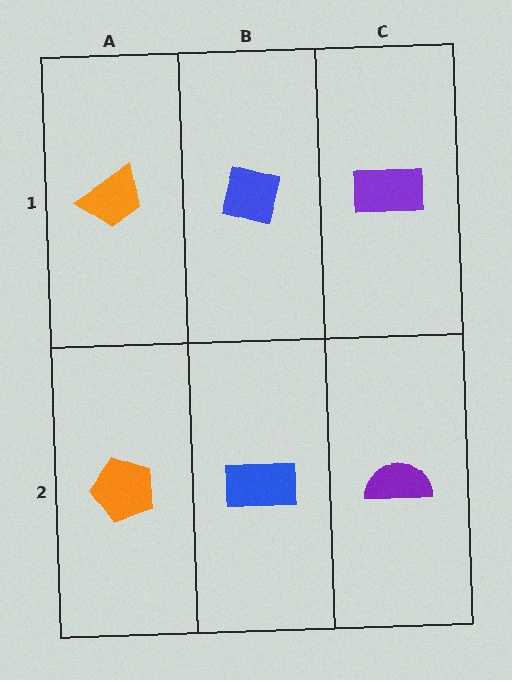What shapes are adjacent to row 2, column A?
An orange trapezoid (row 1, column A), a blue rectangle (row 2, column B).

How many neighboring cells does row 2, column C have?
2.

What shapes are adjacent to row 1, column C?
A purple semicircle (row 2, column C), a blue diamond (row 1, column B).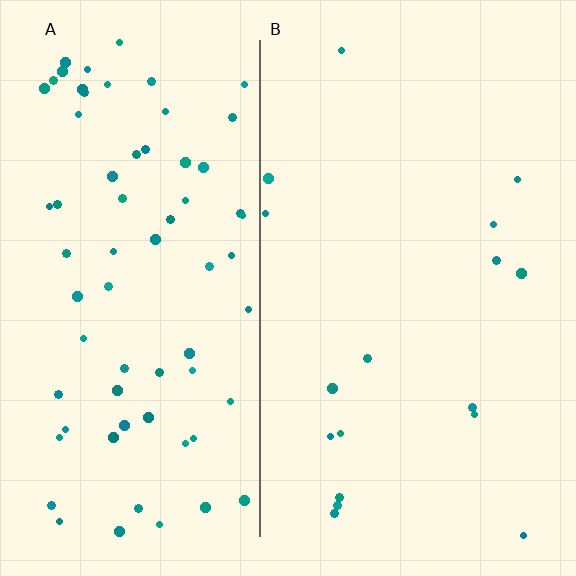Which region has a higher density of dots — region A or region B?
A (the left).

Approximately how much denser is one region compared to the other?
Approximately 4.2× — region A over region B.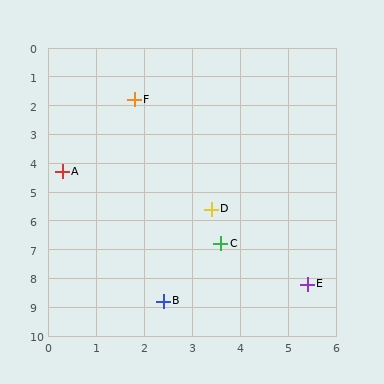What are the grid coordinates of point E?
Point E is at approximately (5.4, 8.2).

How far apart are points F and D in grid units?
Points F and D are about 4.1 grid units apart.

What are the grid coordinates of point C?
Point C is at approximately (3.6, 6.8).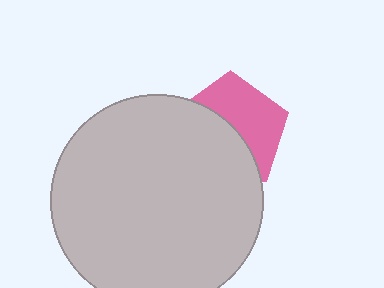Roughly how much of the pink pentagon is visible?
About half of it is visible (roughly 48%).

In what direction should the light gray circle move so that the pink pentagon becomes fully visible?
The light gray circle should move toward the lower-left. That is the shortest direction to clear the overlap and leave the pink pentagon fully visible.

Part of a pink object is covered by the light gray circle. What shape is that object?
It is a pentagon.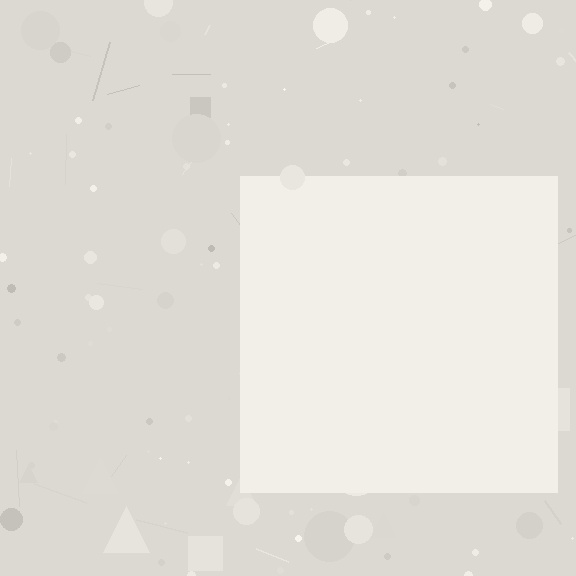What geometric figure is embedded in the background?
A square is embedded in the background.